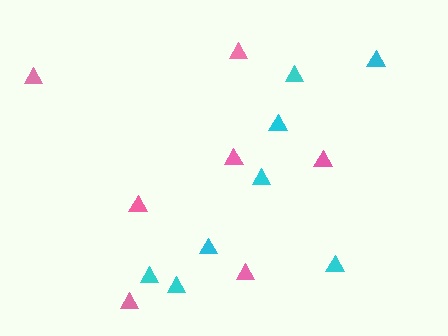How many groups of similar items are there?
There are 2 groups: one group of pink triangles (7) and one group of cyan triangles (8).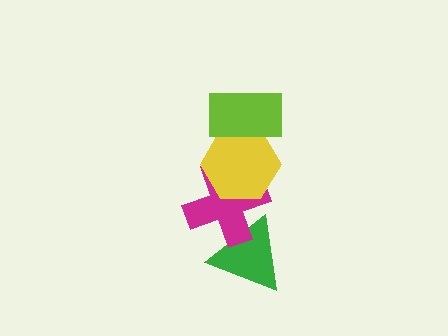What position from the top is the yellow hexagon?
The yellow hexagon is 2nd from the top.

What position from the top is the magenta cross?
The magenta cross is 3rd from the top.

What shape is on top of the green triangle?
The magenta cross is on top of the green triangle.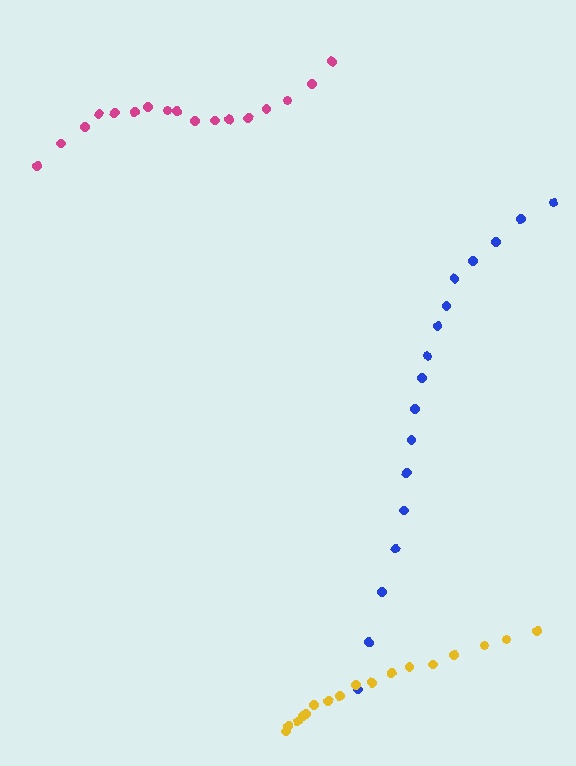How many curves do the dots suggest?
There are 3 distinct paths.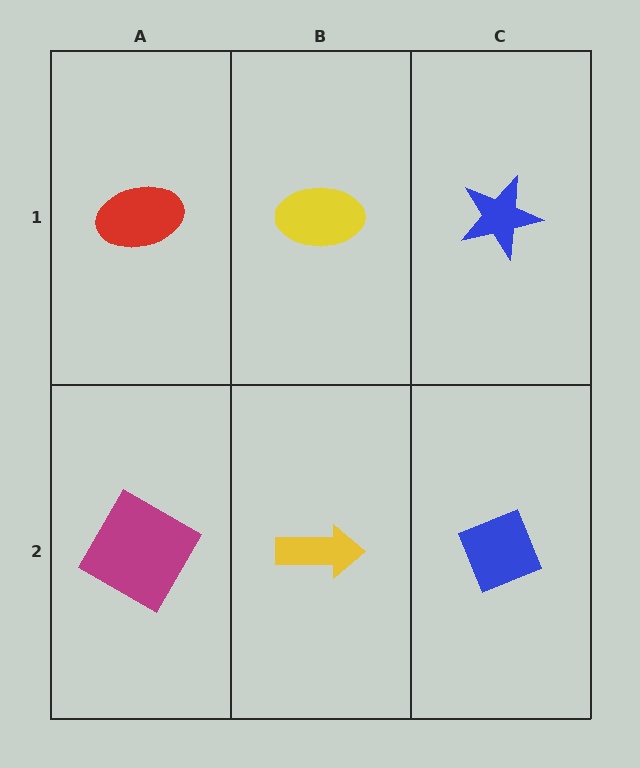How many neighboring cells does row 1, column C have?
2.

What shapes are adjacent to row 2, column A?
A red ellipse (row 1, column A), a yellow arrow (row 2, column B).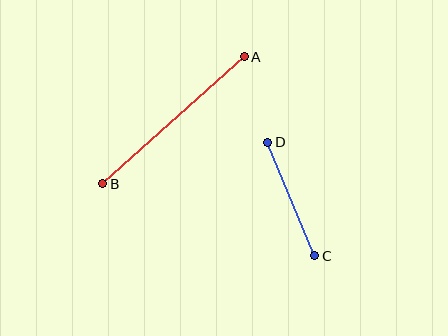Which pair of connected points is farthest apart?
Points A and B are farthest apart.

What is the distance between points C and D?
The distance is approximately 123 pixels.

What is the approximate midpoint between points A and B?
The midpoint is at approximately (173, 120) pixels.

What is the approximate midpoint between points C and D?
The midpoint is at approximately (291, 199) pixels.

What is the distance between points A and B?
The distance is approximately 190 pixels.